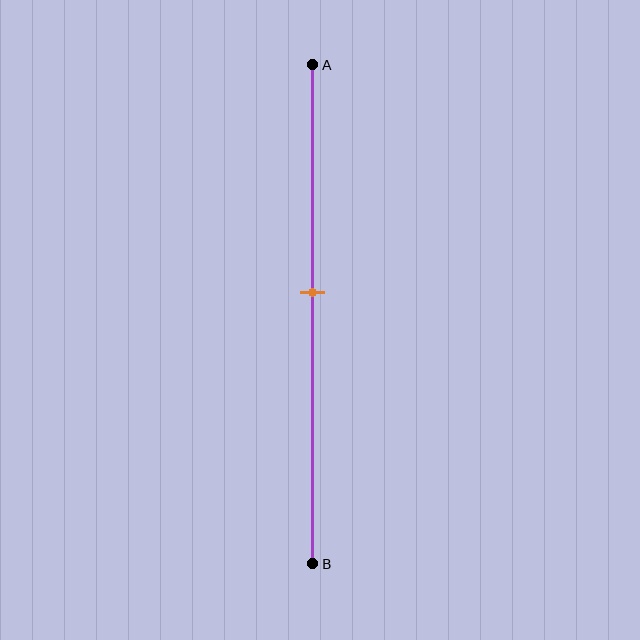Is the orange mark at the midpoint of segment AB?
No, the mark is at about 45% from A, not at the 50% midpoint.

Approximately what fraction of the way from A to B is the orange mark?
The orange mark is approximately 45% of the way from A to B.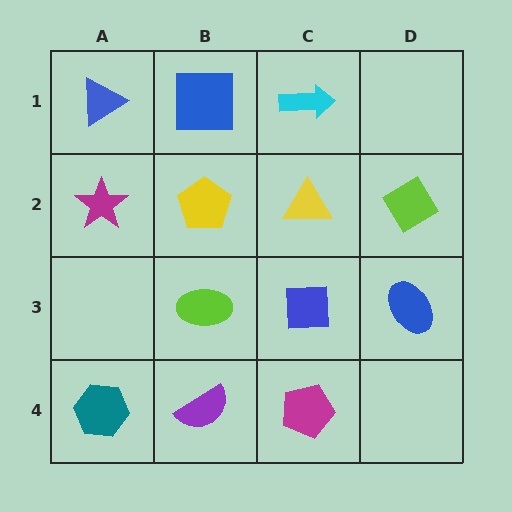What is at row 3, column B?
A lime ellipse.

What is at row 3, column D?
A blue ellipse.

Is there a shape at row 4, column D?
No, that cell is empty.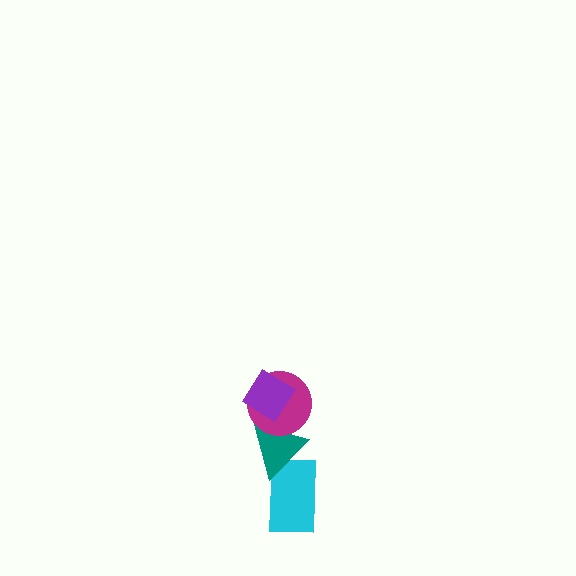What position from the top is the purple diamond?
The purple diamond is 1st from the top.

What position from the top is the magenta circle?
The magenta circle is 2nd from the top.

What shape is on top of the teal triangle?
The magenta circle is on top of the teal triangle.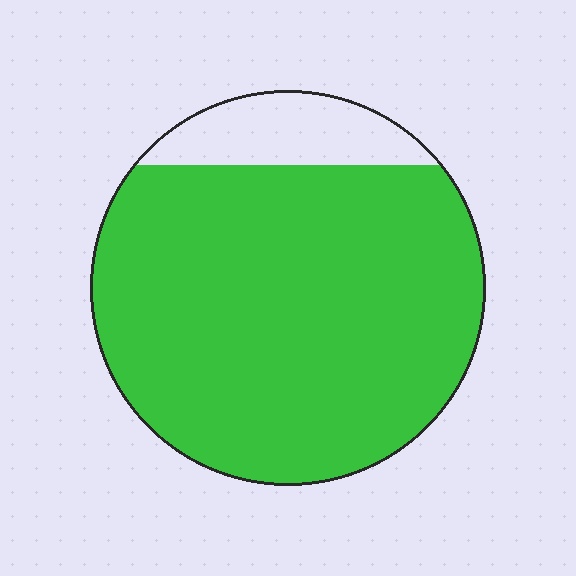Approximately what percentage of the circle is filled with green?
Approximately 85%.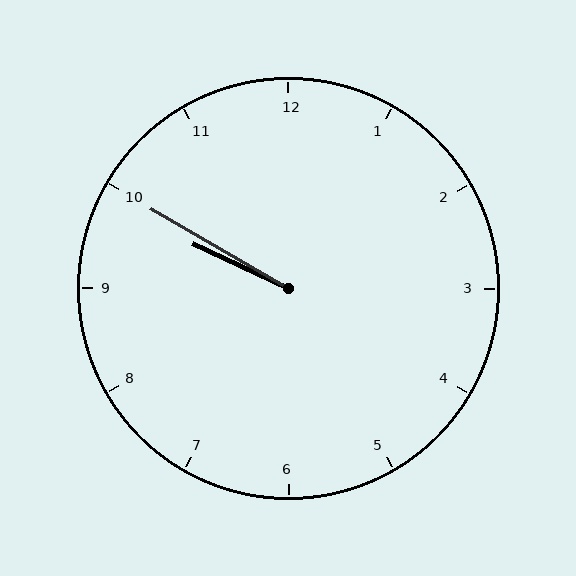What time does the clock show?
9:50.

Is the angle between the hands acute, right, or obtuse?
It is acute.